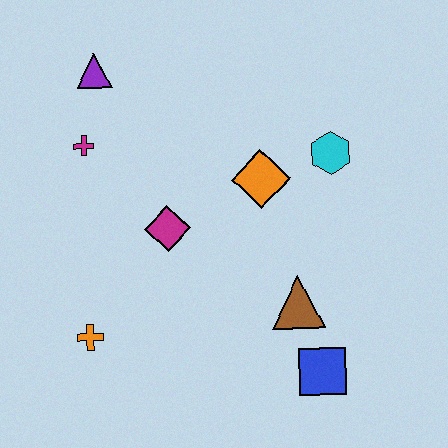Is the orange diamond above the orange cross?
Yes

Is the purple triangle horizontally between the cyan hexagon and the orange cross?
Yes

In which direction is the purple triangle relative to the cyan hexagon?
The purple triangle is to the left of the cyan hexagon.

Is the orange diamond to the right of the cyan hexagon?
No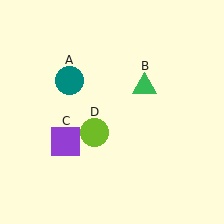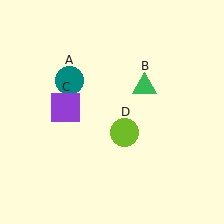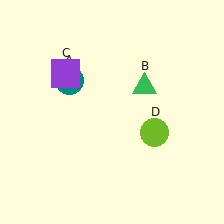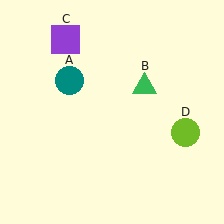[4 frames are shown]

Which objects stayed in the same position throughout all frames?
Teal circle (object A) and green triangle (object B) remained stationary.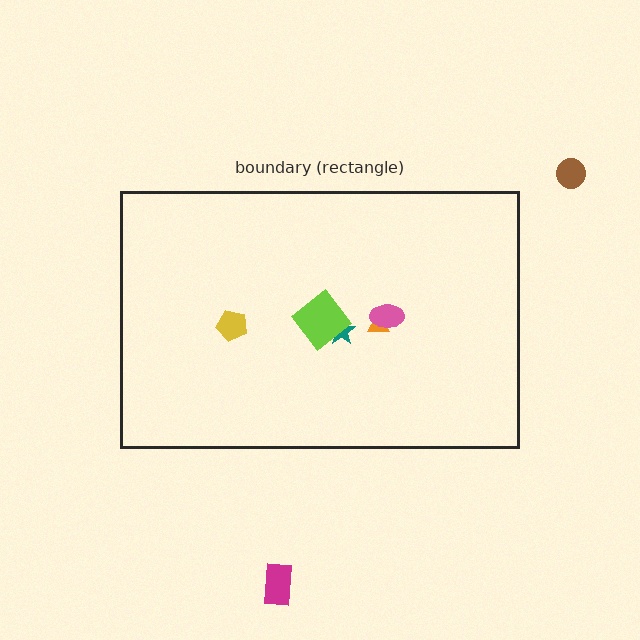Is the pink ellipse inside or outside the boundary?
Inside.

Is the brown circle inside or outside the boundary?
Outside.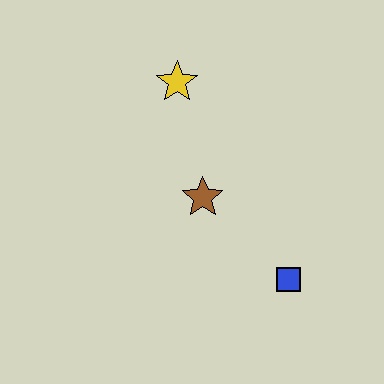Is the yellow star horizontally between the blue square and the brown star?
No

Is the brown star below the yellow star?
Yes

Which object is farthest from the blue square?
The yellow star is farthest from the blue square.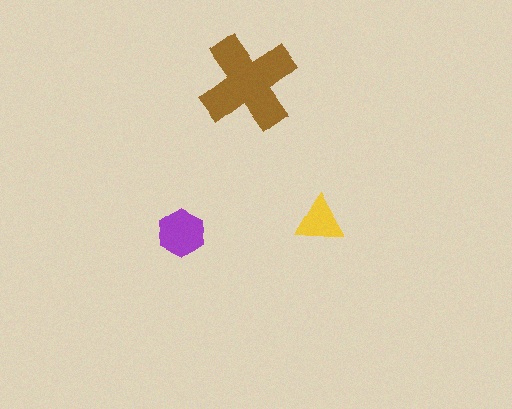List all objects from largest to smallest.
The brown cross, the purple hexagon, the yellow triangle.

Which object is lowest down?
The purple hexagon is bottommost.